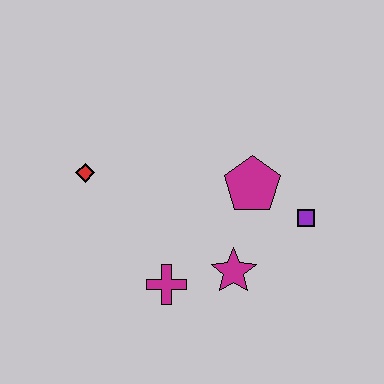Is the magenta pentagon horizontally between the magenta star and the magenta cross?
No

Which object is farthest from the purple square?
The red diamond is farthest from the purple square.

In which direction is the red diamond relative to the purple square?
The red diamond is to the left of the purple square.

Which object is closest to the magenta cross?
The magenta star is closest to the magenta cross.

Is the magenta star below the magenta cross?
No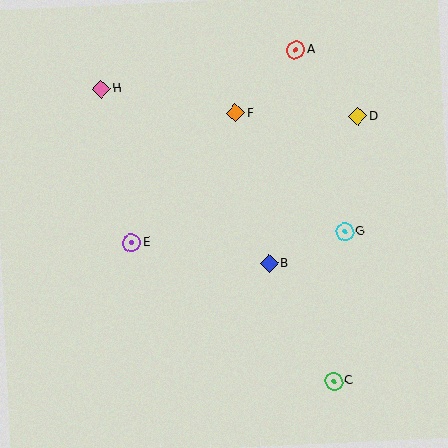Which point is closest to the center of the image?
Point B at (269, 264) is closest to the center.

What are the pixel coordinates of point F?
Point F is at (235, 113).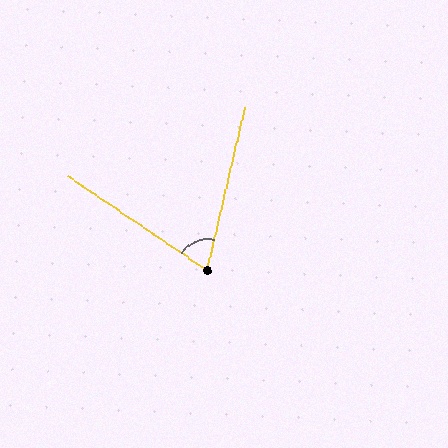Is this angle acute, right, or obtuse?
It is acute.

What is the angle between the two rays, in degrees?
Approximately 69 degrees.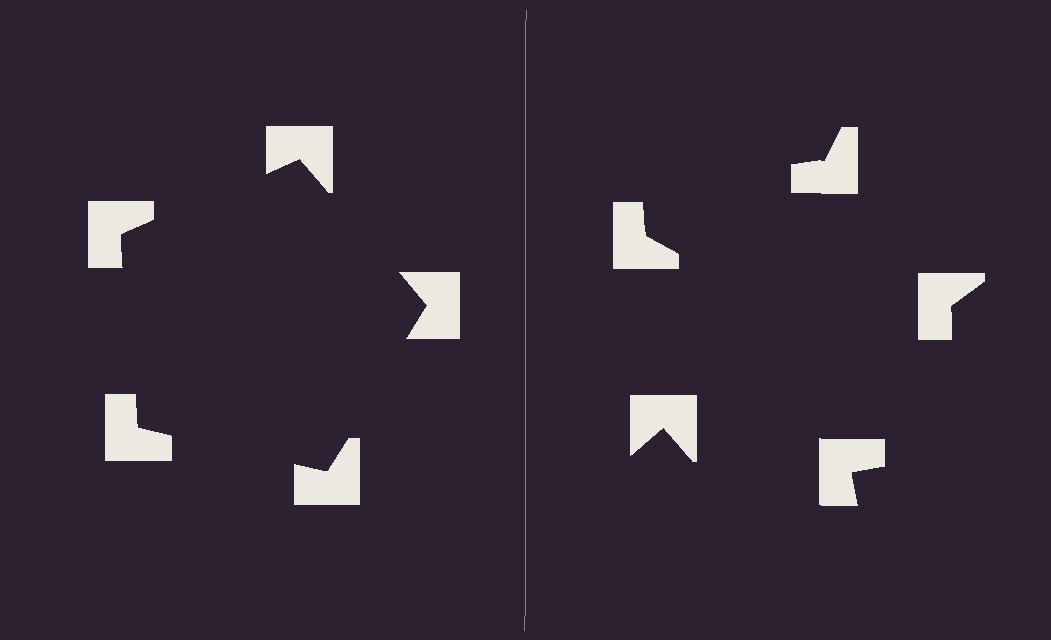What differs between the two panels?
The notched squares are positioned identically on both sides; only the wedge orientations differ. On the left they align to a pentagon; on the right they are misaligned.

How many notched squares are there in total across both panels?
10 — 5 on each side.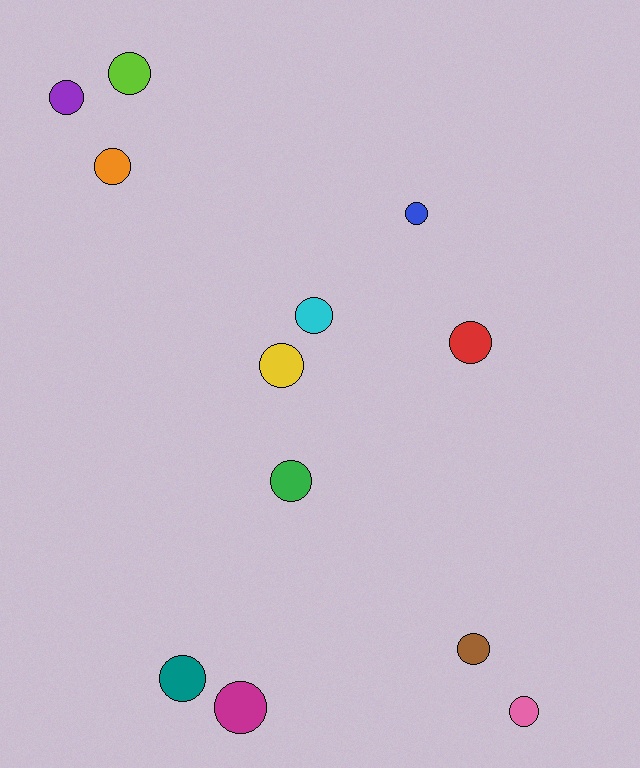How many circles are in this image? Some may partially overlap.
There are 12 circles.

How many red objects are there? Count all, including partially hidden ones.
There is 1 red object.